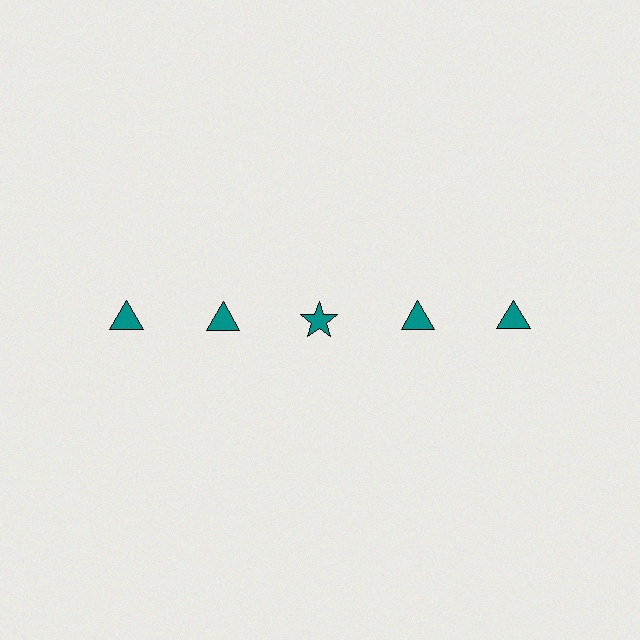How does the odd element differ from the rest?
It has a different shape: star instead of triangle.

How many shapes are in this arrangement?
There are 5 shapes arranged in a grid pattern.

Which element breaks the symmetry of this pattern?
The teal star in the top row, center column breaks the symmetry. All other shapes are teal triangles.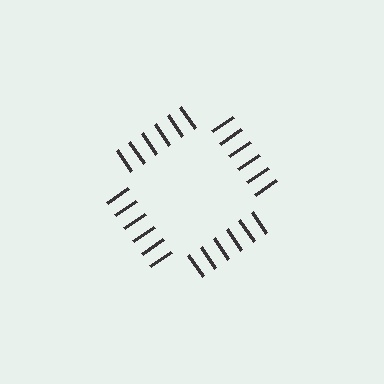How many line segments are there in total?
24 — 6 along each of the 4 edges.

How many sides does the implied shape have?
4 sides — the line-ends trace a square.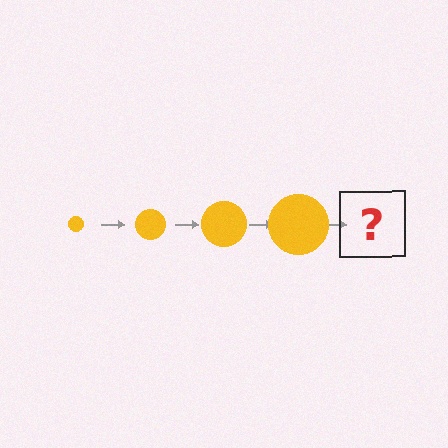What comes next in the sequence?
The next element should be a yellow circle, larger than the previous one.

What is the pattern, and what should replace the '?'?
The pattern is that the circle gets progressively larger each step. The '?' should be a yellow circle, larger than the previous one.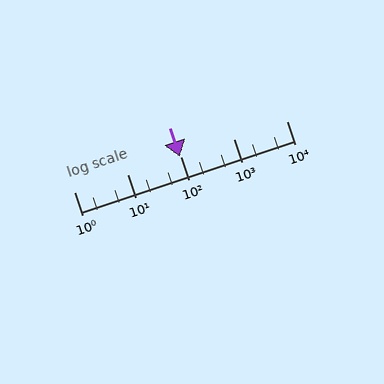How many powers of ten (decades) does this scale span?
The scale spans 4 decades, from 1 to 10000.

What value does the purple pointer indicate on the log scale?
The pointer indicates approximately 97.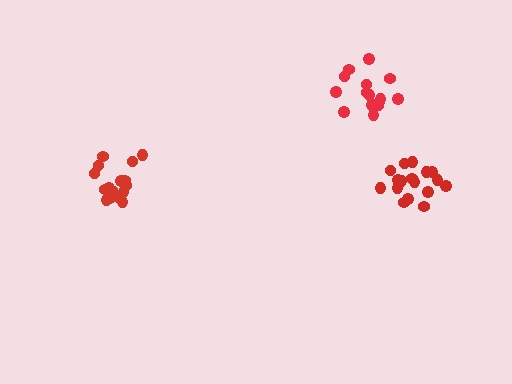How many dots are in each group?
Group 1: 17 dots, Group 2: 16 dots, Group 3: 15 dots (48 total).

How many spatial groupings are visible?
There are 3 spatial groupings.